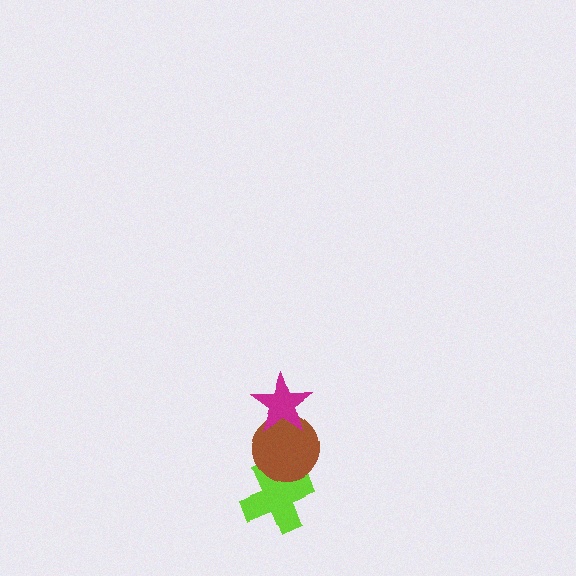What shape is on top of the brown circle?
The magenta star is on top of the brown circle.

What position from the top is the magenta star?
The magenta star is 1st from the top.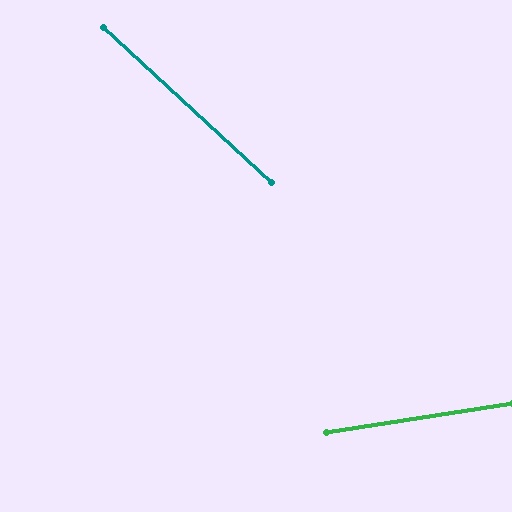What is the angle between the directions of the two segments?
Approximately 52 degrees.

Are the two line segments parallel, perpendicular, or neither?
Neither parallel nor perpendicular — they differ by about 52°.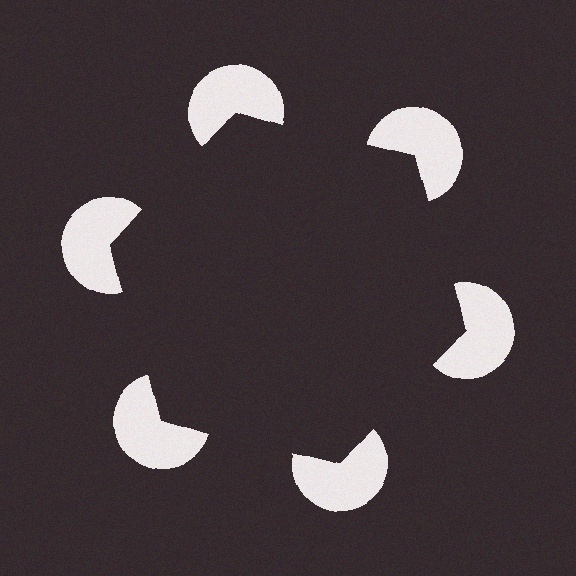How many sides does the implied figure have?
6 sides.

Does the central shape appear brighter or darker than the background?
It typically appears slightly darker than the background, even though no actual brightness change is drawn.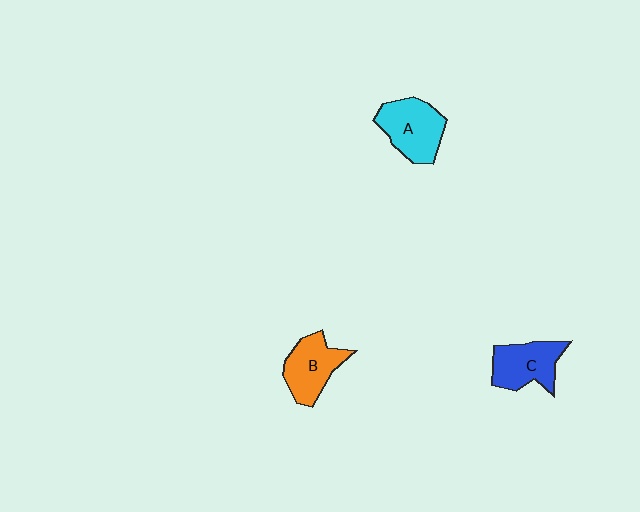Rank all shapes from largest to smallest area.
From largest to smallest: A (cyan), C (blue), B (orange).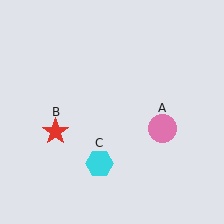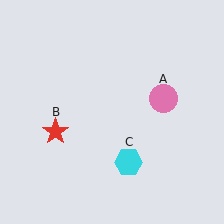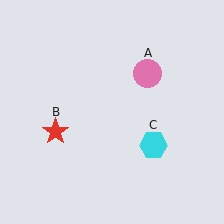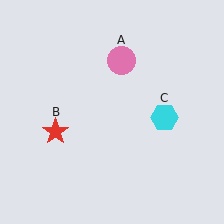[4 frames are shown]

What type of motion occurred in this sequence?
The pink circle (object A), cyan hexagon (object C) rotated counterclockwise around the center of the scene.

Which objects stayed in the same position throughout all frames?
Red star (object B) remained stationary.